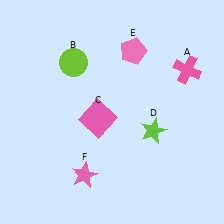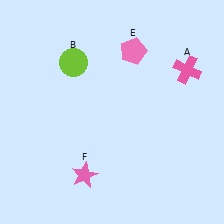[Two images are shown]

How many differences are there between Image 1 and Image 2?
There are 2 differences between the two images.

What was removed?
The lime star (D), the pink square (C) were removed in Image 2.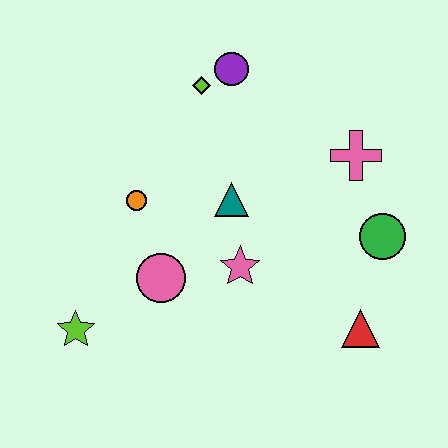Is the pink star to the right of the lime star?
Yes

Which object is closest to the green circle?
The pink cross is closest to the green circle.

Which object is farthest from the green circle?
The lime star is farthest from the green circle.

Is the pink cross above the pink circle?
Yes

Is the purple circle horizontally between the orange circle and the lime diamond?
No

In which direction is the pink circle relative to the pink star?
The pink circle is to the left of the pink star.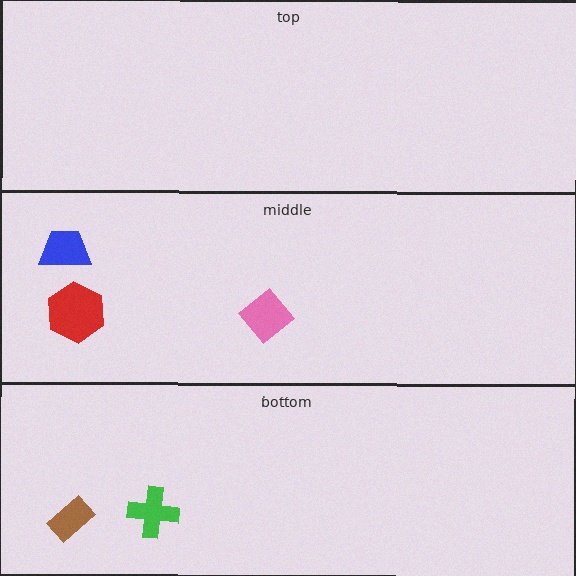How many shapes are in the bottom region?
2.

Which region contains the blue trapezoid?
The middle region.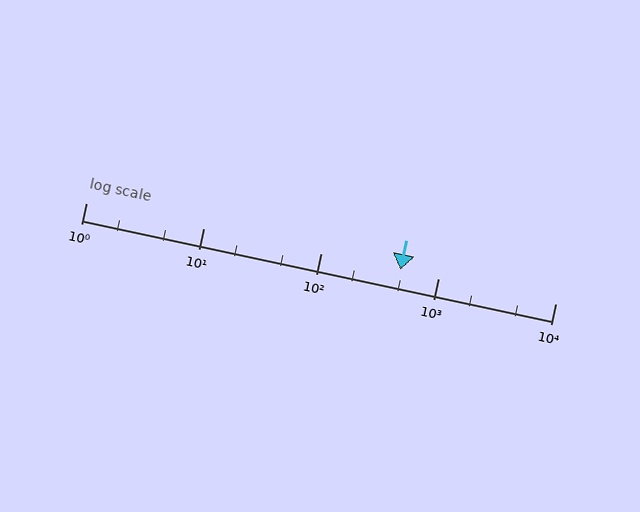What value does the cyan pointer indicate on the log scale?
The pointer indicates approximately 480.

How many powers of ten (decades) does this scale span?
The scale spans 4 decades, from 1 to 10000.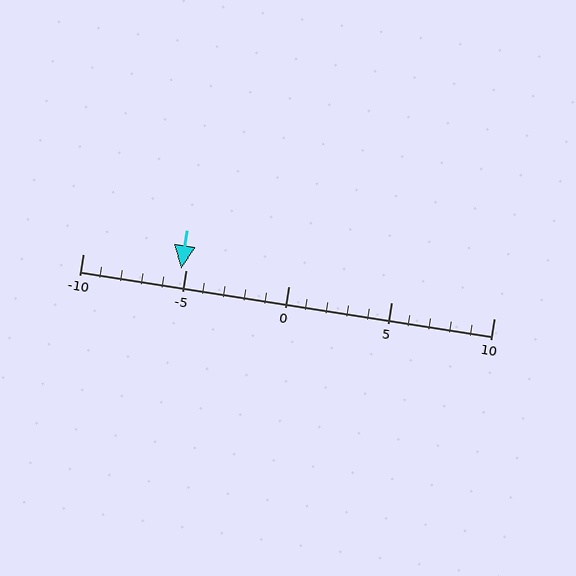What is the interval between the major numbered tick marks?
The major tick marks are spaced 5 units apart.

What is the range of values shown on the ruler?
The ruler shows values from -10 to 10.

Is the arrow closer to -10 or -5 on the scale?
The arrow is closer to -5.